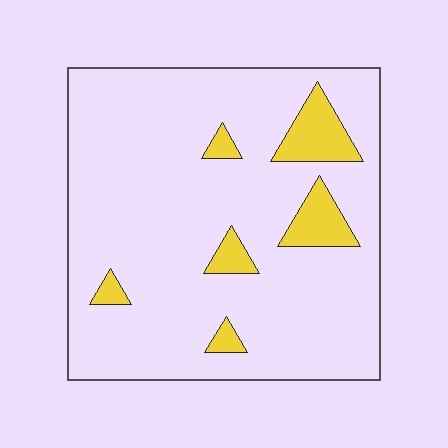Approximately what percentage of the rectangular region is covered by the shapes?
Approximately 10%.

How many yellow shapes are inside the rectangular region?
6.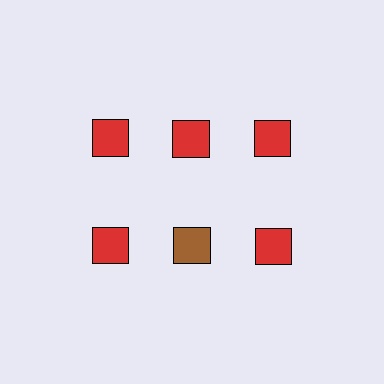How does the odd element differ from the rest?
It has a different color: brown instead of red.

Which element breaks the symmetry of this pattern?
The brown square in the second row, second from left column breaks the symmetry. All other shapes are red squares.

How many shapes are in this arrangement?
There are 6 shapes arranged in a grid pattern.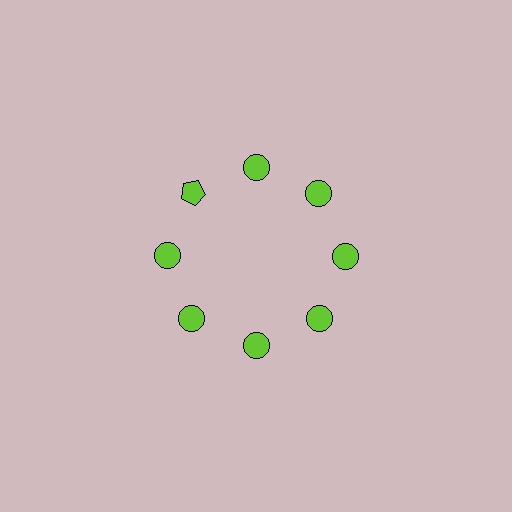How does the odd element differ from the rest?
It has a different shape: pentagon instead of circle.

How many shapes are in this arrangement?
There are 8 shapes arranged in a ring pattern.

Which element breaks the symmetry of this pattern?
The lime pentagon at roughly the 10 o'clock position breaks the symmetry. All other shapes are lime circles.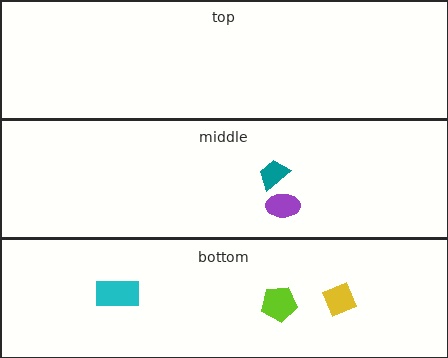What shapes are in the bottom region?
The lime pentagon, the yellow diamond, the cyan rectangle.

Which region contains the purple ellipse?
The middle region.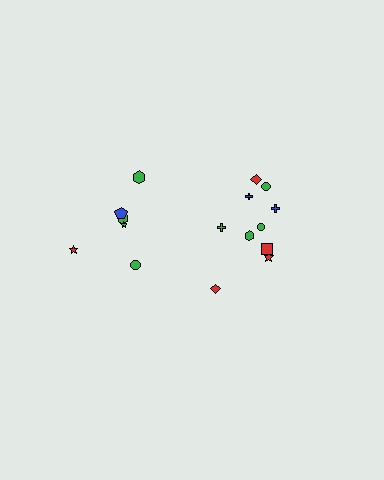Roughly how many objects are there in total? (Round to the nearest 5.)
Roughly 15 objects in total.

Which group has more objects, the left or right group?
The right group.